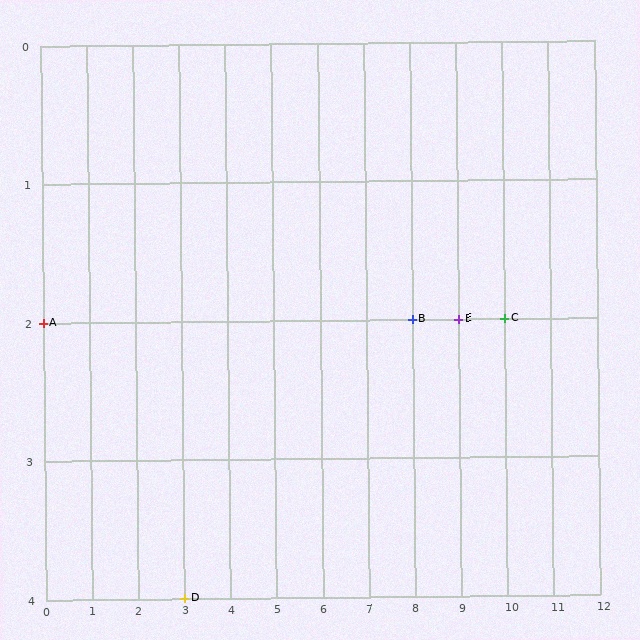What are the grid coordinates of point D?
Point D is at grid coordinates (3, 4).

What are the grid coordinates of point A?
Point A is at grid coordinates (0, 2).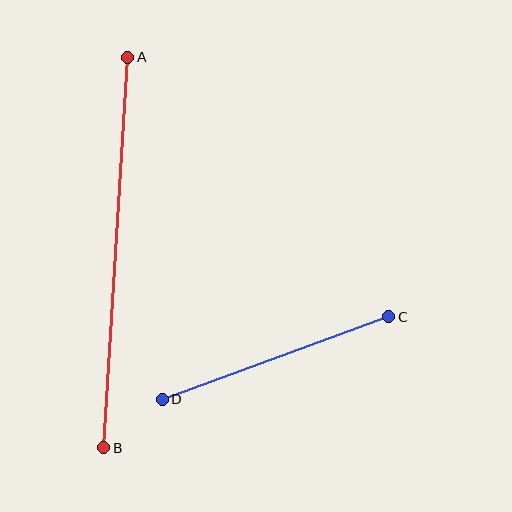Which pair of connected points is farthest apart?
Points A and B are farthest apart.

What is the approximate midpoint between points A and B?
The midpoint is at approximately (116, 253) pixels.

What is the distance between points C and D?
The distance is approximately 241 pixels.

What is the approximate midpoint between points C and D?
The midpoint is at approximately (275, 358) pixels.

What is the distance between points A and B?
The distance is approximately 391 pixels.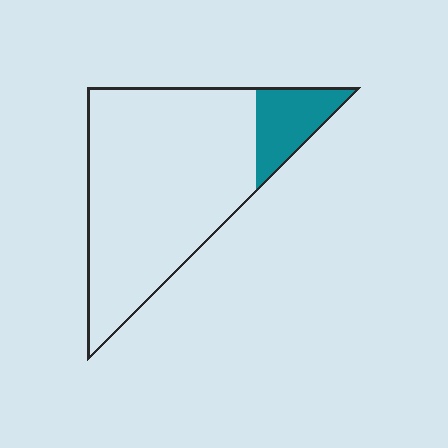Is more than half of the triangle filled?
No.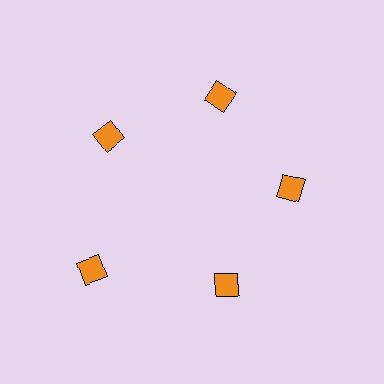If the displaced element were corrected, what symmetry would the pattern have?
It would have 5-fold rotational symmetry — the pattern would map onto itself every 72 degrees.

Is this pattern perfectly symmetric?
No. The 5 orange diamonds are arranged in a ring, but one element near the 8 o'clock position is pushed outward from the center, breaking the 5-fold rotational symmetry.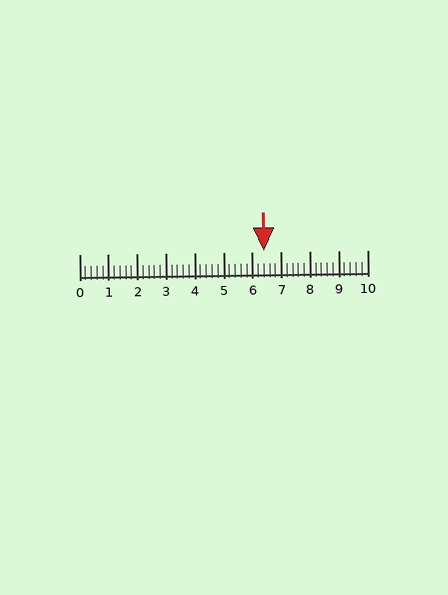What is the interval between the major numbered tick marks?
The major tick marks are spaced 1 units apart.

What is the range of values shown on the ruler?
The ruler shows values from 0 to 10.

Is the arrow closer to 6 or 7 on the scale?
The arrow is closer to 6.